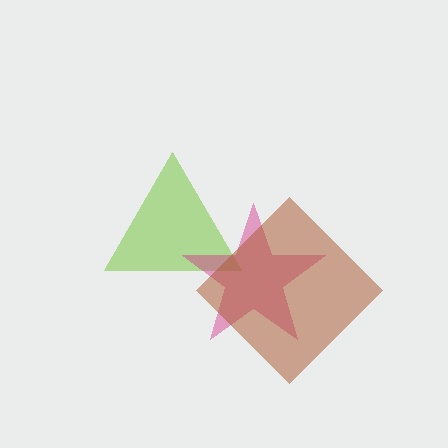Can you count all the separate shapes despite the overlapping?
Yes, there are 3 separate shapes.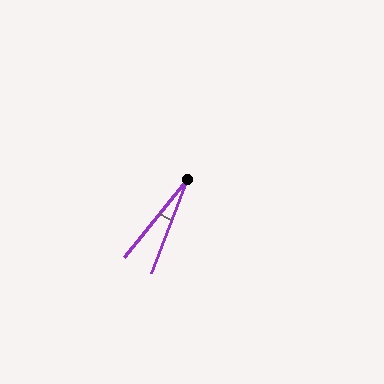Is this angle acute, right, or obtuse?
It is acute.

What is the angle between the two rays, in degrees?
Approximately 18 degrees.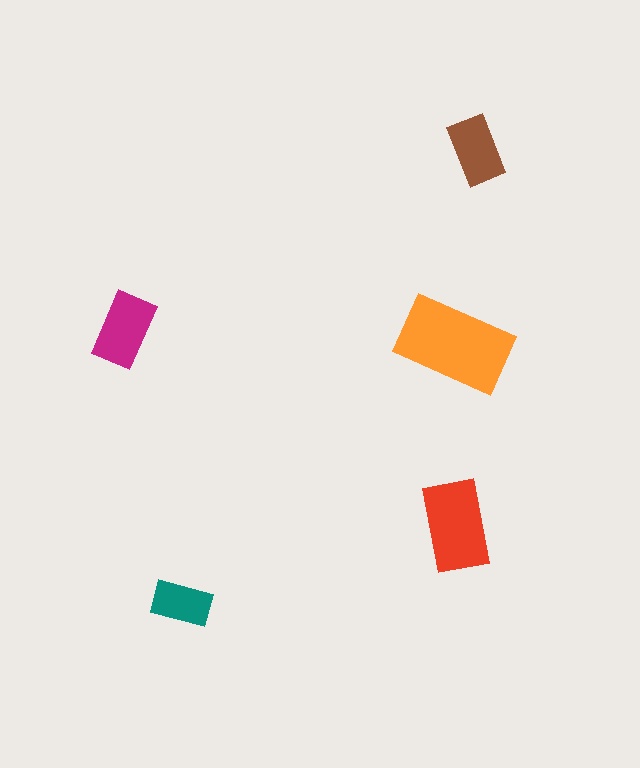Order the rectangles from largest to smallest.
the orange one, the red one, the magenta one, the brown one, the teal one.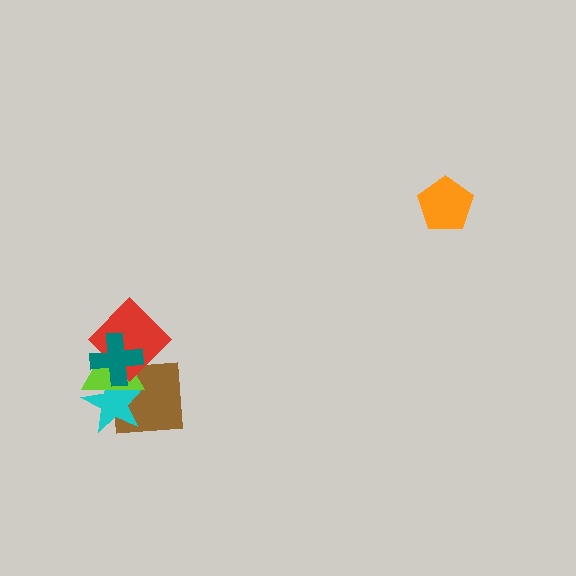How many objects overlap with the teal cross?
4 objects overlap with the teal cross.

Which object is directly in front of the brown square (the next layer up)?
The cyan star is directly in front of the brown square.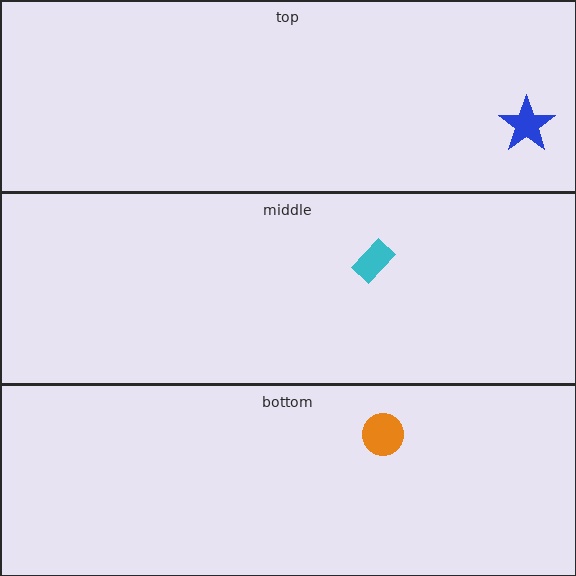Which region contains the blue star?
The top region.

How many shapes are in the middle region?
1.